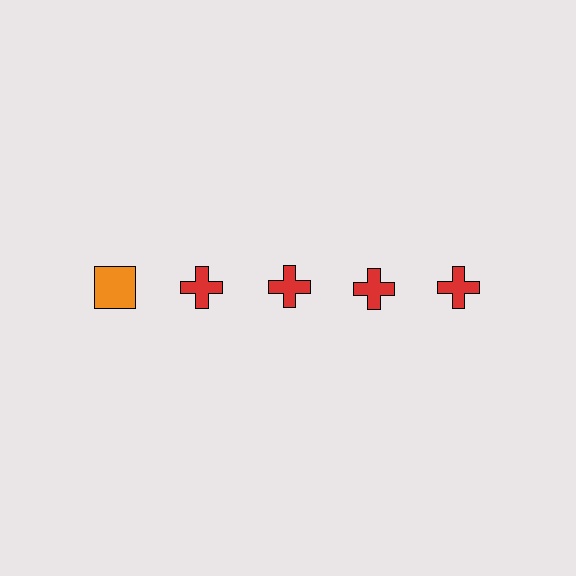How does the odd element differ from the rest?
It differs in both color (orange instead of red) and shape (square instead of cross).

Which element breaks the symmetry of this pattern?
The orange square in the top row, leftmost column breaks the symmetry. All other shapes are red crosses.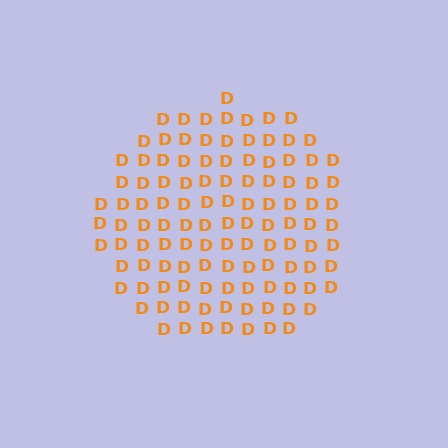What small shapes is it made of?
It is made of small letter D's.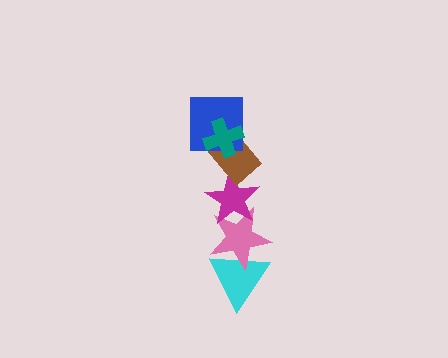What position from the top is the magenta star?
The magenta star is 4th from the top.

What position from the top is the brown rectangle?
The brown rectangle is 3rd from the top.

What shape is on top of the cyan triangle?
The pink star is on top of the cyan triangle.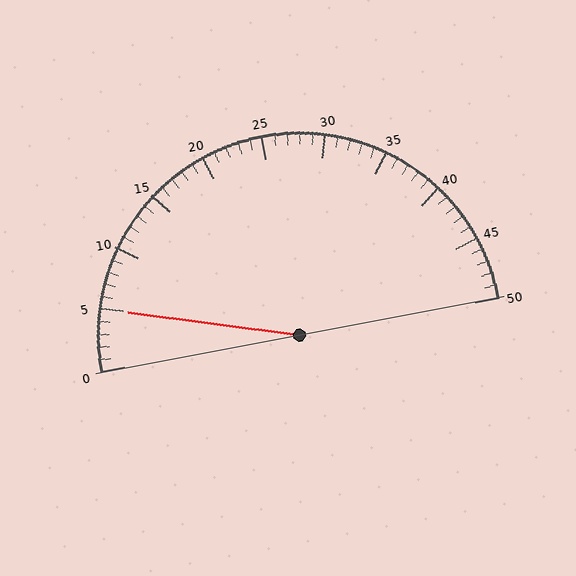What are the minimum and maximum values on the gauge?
The gauge ranges from 0 to 50.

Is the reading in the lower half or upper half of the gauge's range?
The reading is in the lower half of the range (0 to 50).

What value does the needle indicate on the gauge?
The needle indicates approximately 5.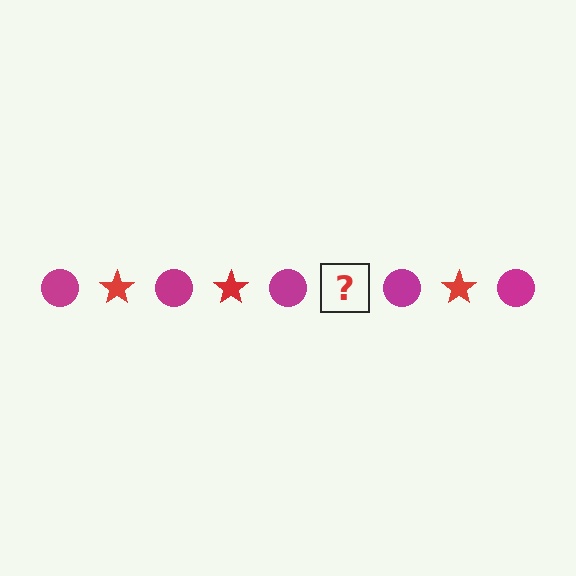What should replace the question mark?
The question mark should be replaced with a red star.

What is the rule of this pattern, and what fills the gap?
The rule is that the pattern alternates between magenta circle and red star. The gap should be filled with a red star.